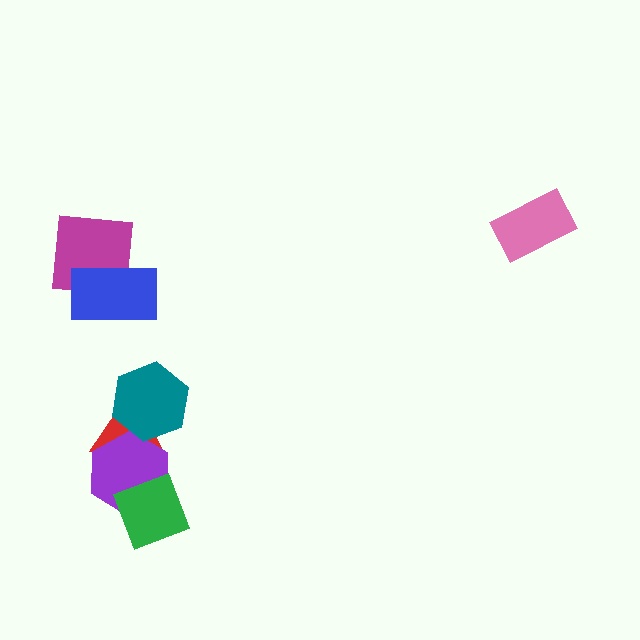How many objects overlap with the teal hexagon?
2 objects overlap with the teal hexagon.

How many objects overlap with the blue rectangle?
1 object overlaps with the blue rectangle.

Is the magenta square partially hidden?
Yes, it is partially covered by another shape.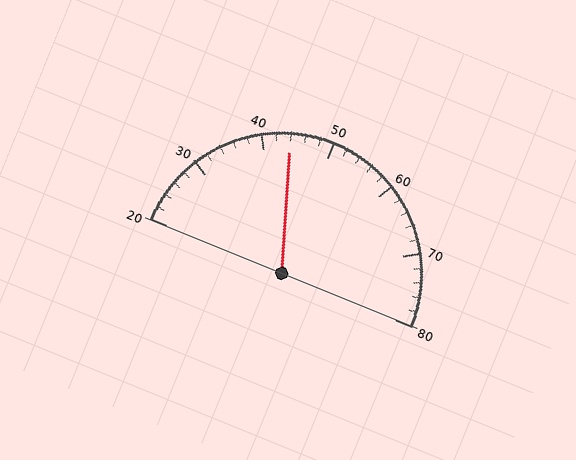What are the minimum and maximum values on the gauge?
The gauge ranges from 20 to 80.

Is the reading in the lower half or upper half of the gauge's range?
The reading is in the lower half of the range (20 to 80).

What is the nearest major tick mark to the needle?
The nearest major tick mark is 40.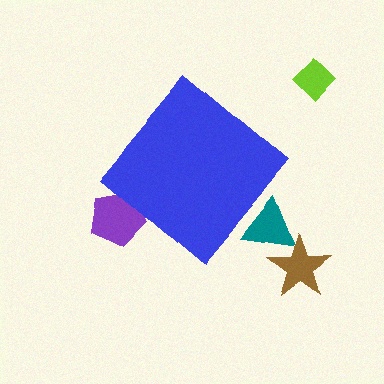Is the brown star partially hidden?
No, the brown star is fully visible.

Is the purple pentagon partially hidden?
Yes, the purple pentagon is partially hidden behind the blue diamond.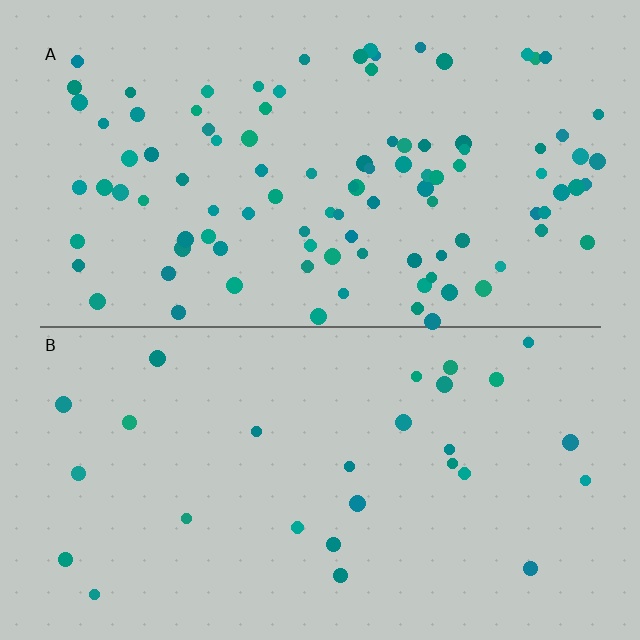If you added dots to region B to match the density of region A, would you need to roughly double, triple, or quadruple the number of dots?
Approximately quadruple.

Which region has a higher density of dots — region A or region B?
A (the top).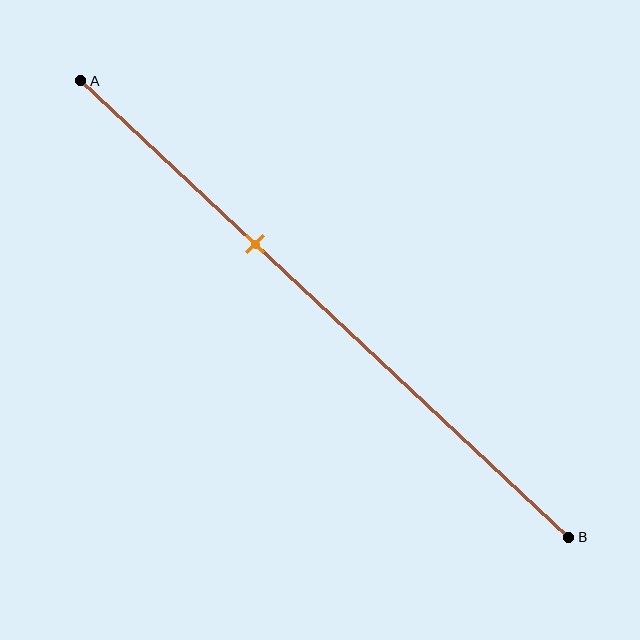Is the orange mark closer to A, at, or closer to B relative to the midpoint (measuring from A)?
The orange mark is closer to point A than the midpoint of segment AB.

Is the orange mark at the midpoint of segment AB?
No, the mark is at about 35% from A, not at the 50% midpoint.